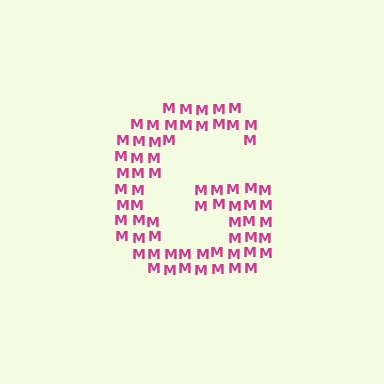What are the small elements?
The small elements are letter M's.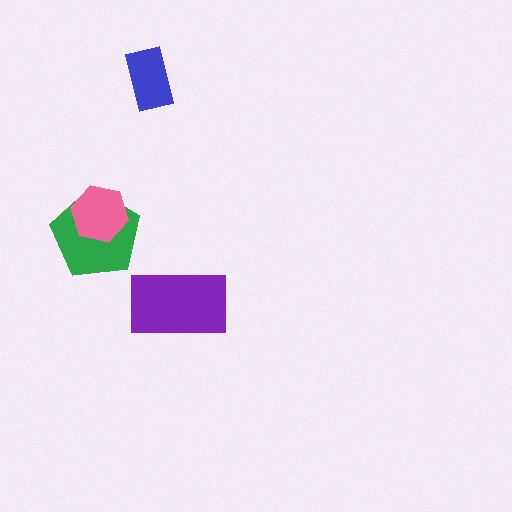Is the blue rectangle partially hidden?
No, no other shape covers it.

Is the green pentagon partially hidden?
Yes, it is partially covered by another shape.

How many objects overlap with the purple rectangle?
0 objects overlap with the purple rectangle.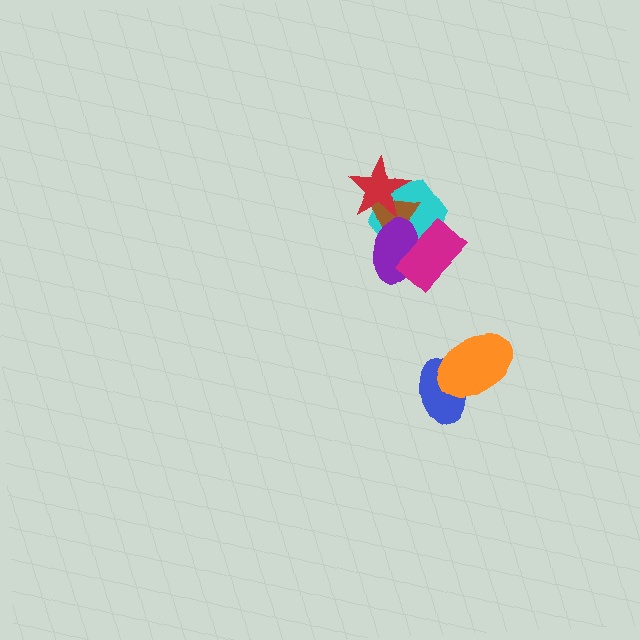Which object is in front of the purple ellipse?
The magenta rectangle is in front of the purple ellipse.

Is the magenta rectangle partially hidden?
No, no other shape covers it.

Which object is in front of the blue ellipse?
The orange ellipse is in front of the blue ellipse.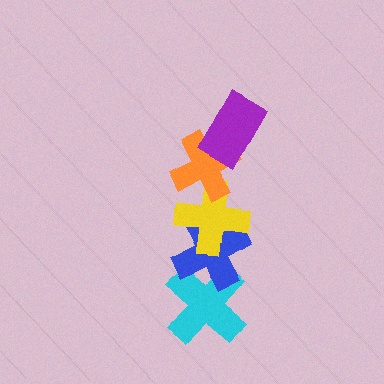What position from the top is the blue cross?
The blue cross is 4th from the top.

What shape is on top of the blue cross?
The yellow cross is on top of the blue cross.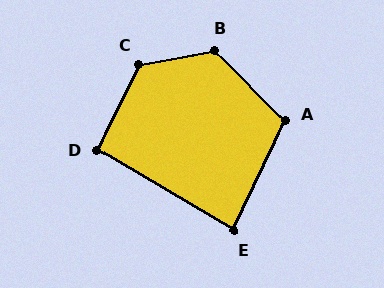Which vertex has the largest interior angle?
C, at approximately 126 degrees.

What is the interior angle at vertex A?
Approximately 110 degrees (obtuse).